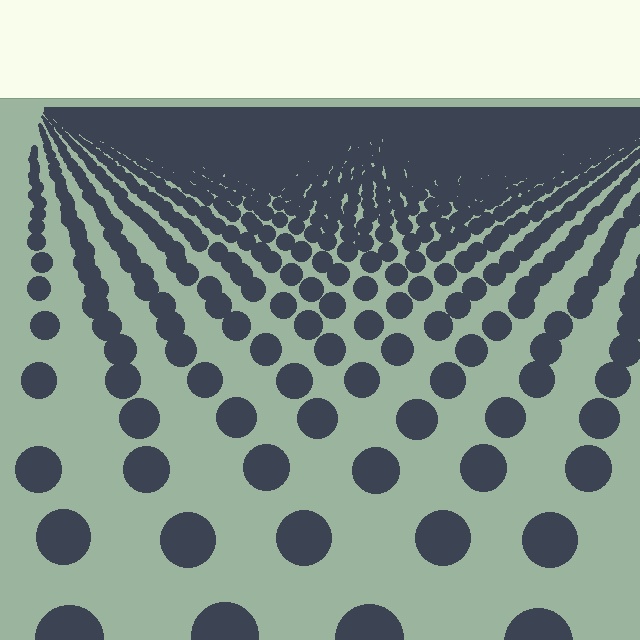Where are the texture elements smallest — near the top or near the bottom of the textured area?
Near the top.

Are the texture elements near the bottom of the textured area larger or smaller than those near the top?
Larger. Near the bottom, elements are closer to the viewer and appear at a bigger on-screen size.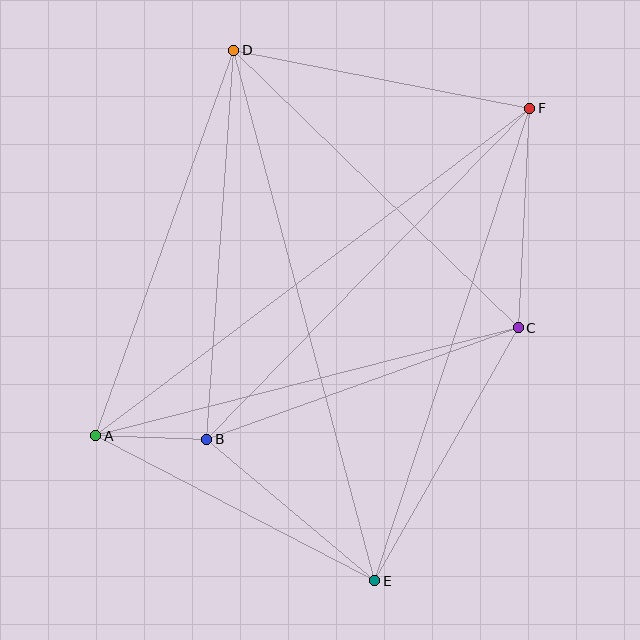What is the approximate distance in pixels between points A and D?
The distance between A and D is approximately 410 pixels.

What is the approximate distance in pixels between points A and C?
The distance between A and C is approximately 436 pixels.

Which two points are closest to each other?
Points A and B are closest to each other.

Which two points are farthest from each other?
Points D and E are farthest from each other.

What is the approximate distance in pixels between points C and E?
The distance between C and E is approximately 291 pixels.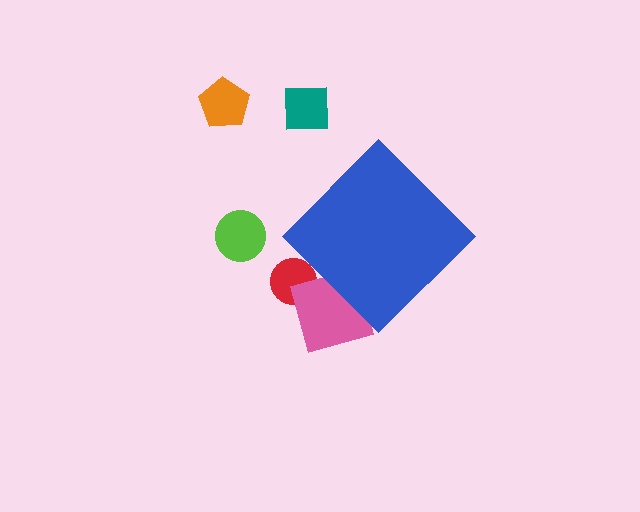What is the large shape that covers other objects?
A blue diamond.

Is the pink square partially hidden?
Yes, the pink square is partially hidden behind the blue diamond.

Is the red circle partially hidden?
Yes, the red circle is partially hidden behind the blue diamond.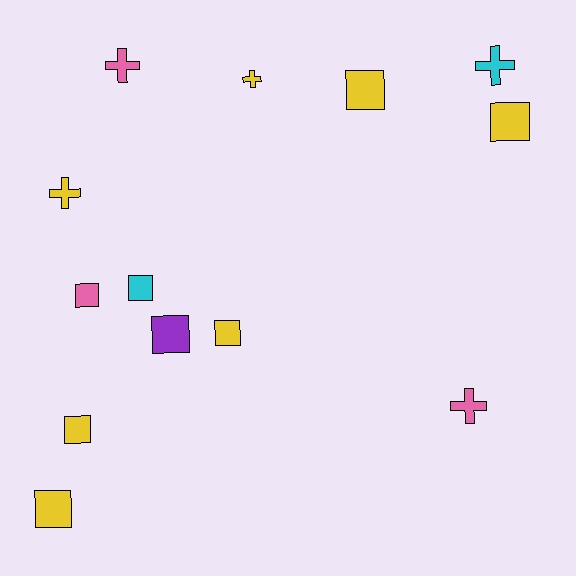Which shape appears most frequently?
Square, with 8 objects.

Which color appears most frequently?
Yellow, with 7 objects.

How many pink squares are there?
There is 1 pink square.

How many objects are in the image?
There are 13 objects.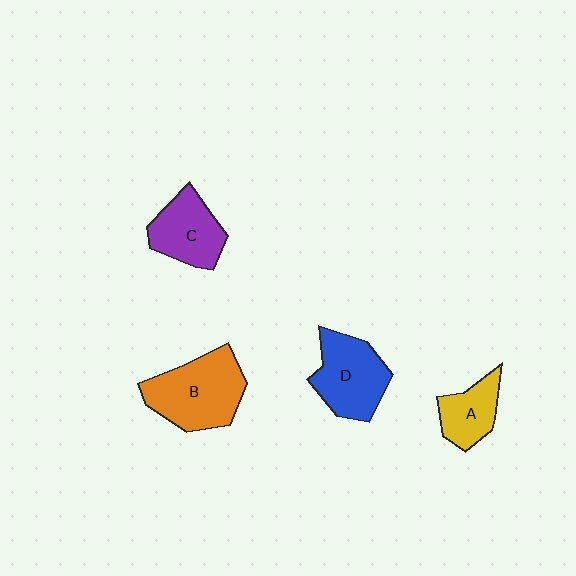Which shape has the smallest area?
Shape A (yellow).